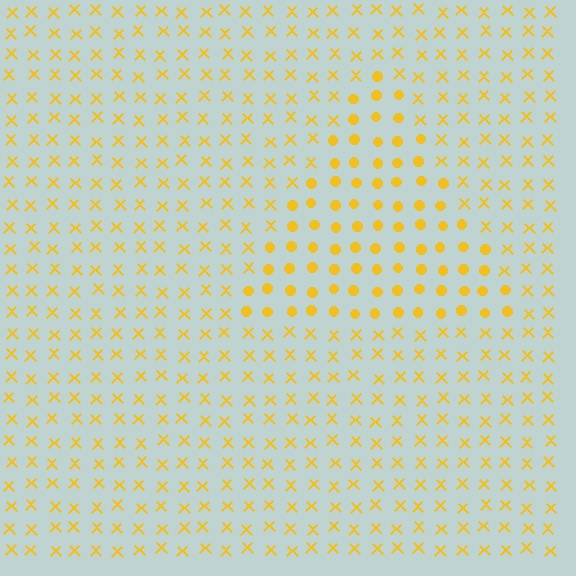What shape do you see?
I see a triangle.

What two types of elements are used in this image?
The image uses circles inside the triangle region and X marks outside it.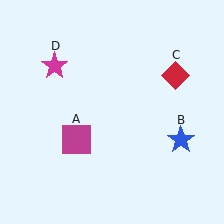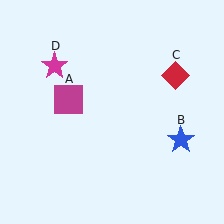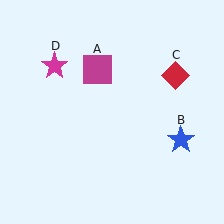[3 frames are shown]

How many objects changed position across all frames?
1 object changed position: magenta square (object A).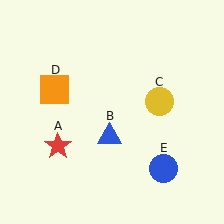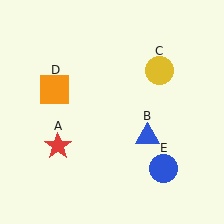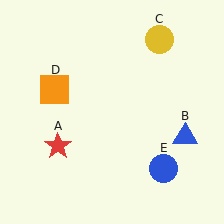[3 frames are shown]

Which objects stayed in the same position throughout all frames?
Red star (object A) and orange square (object D) and blue circle (object E) remained stationary.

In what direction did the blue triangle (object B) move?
The blue triangle (object B) moved right.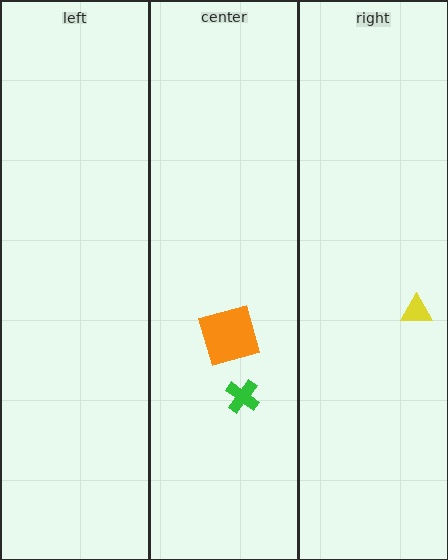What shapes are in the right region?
The yellow triangle.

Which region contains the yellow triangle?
The right region.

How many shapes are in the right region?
1.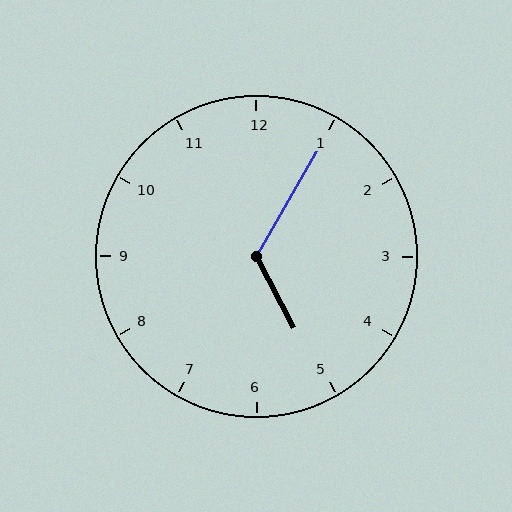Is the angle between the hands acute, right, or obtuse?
It is obtuse.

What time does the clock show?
5:05.